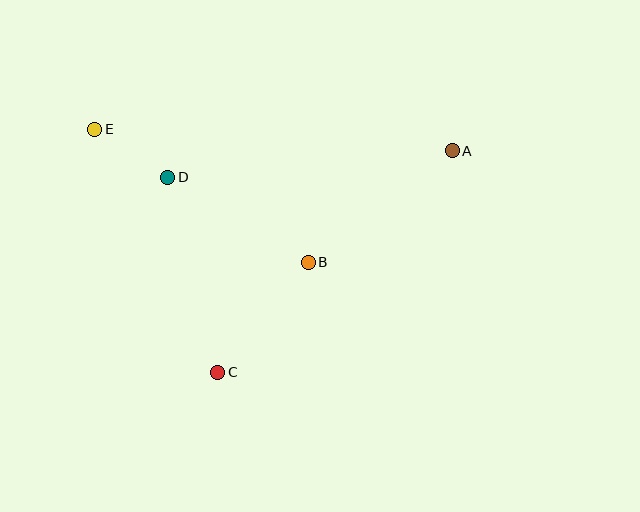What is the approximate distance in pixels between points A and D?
The distance between A and D is approximately 286 pixels.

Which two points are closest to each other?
Points D and E are closest to each other.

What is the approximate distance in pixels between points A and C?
The distance between A and C is approximately 323 pixels.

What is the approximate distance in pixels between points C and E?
The distance between C and E is approximately 272 pixels.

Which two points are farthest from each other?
Points A and E are farthest from each other.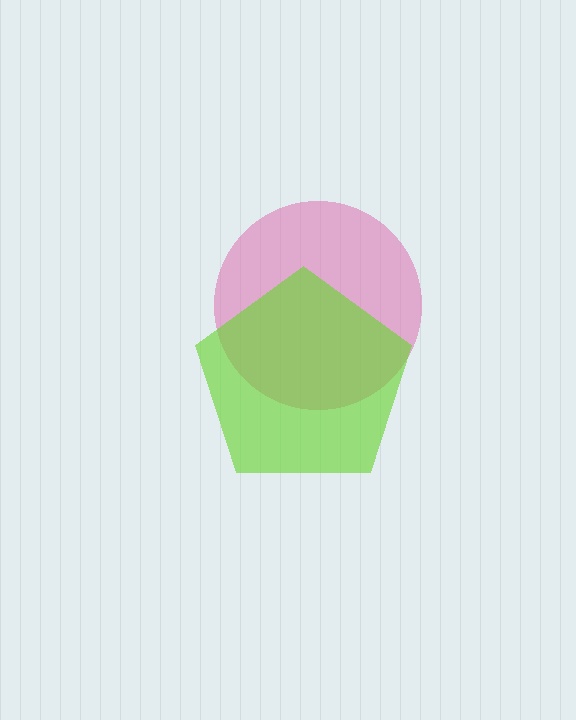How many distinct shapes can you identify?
There are 2 distinct shapes: a pink circle, a lime pentagon.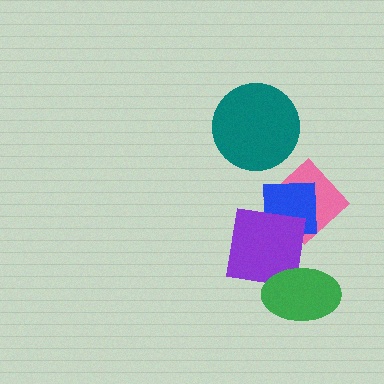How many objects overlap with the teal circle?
0 objects overlap with the teal circle.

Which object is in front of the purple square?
The green ellipse is in front of the purple square.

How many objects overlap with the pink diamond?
2 objects overlap with the pink diamond.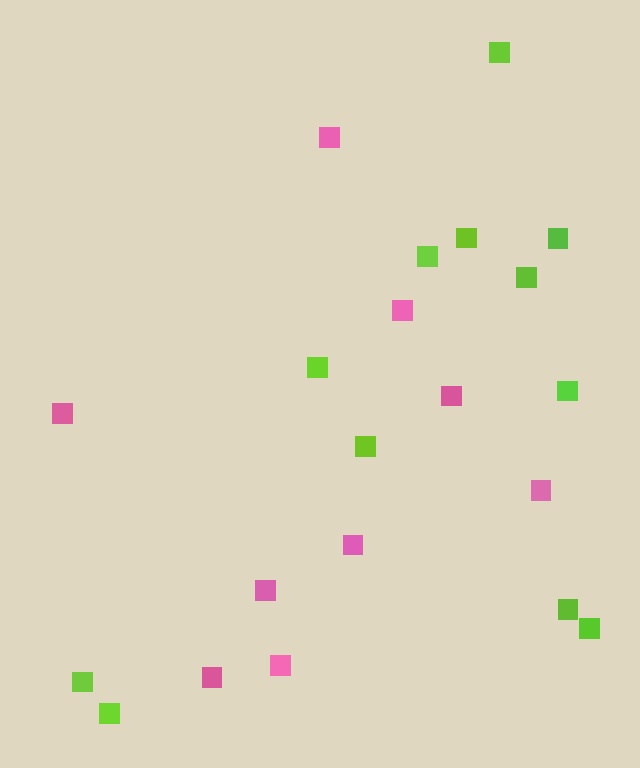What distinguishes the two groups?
There are 2 groups: one group of lime squares (12) and one group of pink squares (9).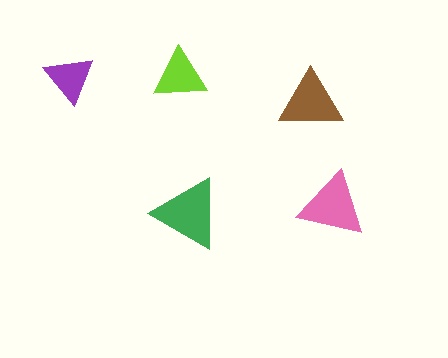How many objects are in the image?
There are 5 objects in the image.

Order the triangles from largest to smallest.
the green one, the pink one, the brown one, the lime one, the purple one.